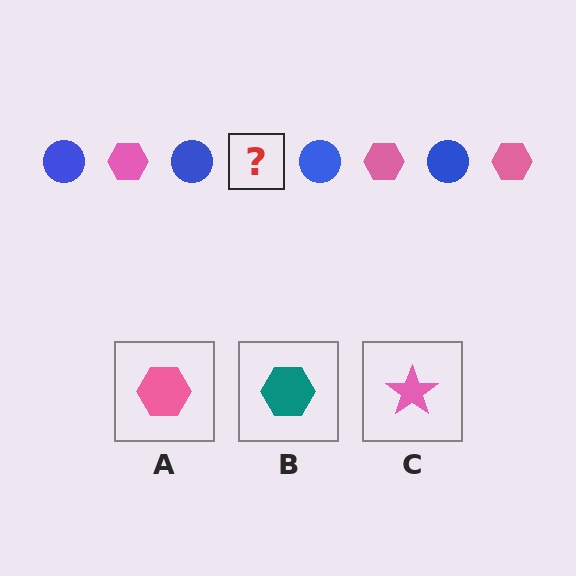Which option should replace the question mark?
Option A.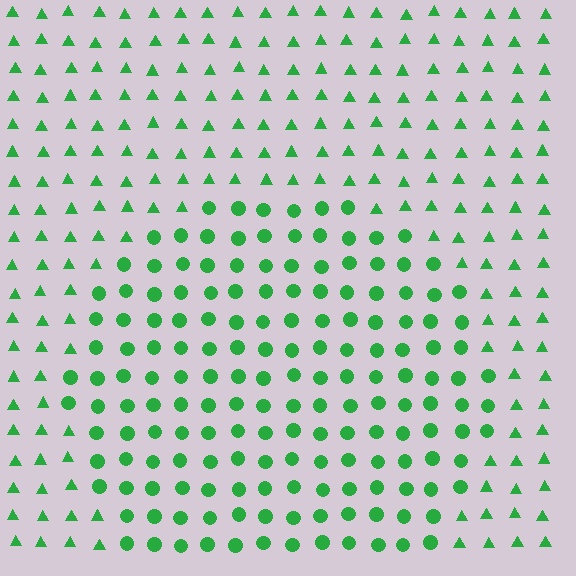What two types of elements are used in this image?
The image uses circles inside the circle region and triangles outside it.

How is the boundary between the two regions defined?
The boundary is defined by a change in element shape: circles inside vs. triangles outside. All elements share the same color and spacing.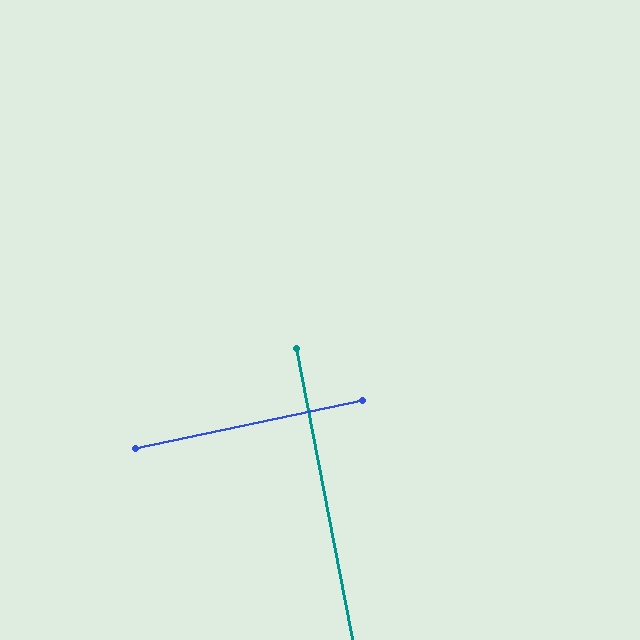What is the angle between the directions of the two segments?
Approximately 89 degrees.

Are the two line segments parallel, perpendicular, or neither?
Perpendicular — they meet at approximately 89°.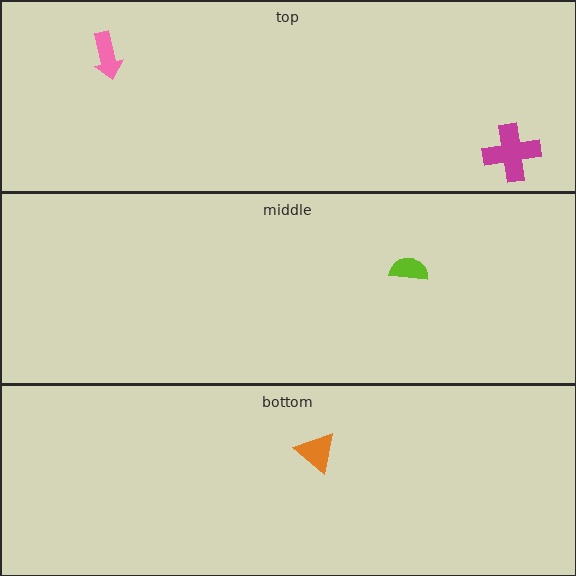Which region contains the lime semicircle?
The middle region.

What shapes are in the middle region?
The lime semicircle.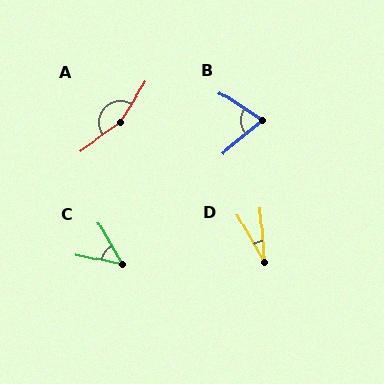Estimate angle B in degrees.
Approximately 73 degrees.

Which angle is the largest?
A, at approximately 158 degrees.